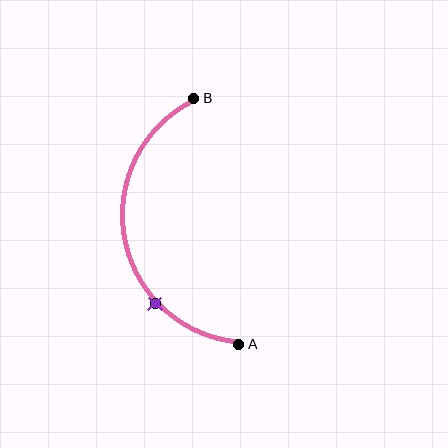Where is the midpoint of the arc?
The arc midpoint is the point on the curve farthest from the straight line joining A and B. It sits to the left of that line.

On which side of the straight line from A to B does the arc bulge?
The arc bulges to the left of the straight line connecting A and B.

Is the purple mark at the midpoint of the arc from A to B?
No. The purple mark lies on the arc but is closer to endpoint A. The arc midpoint would be at the point on the curve equidistant along the arc from both A and B.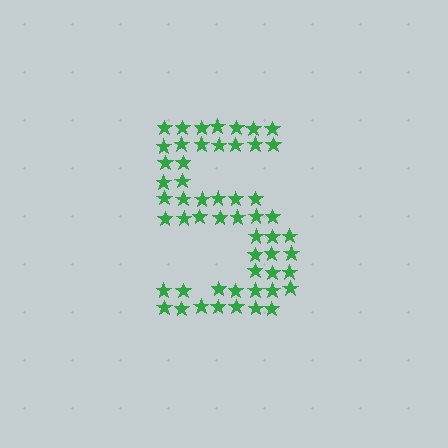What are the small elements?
The small elements are stars.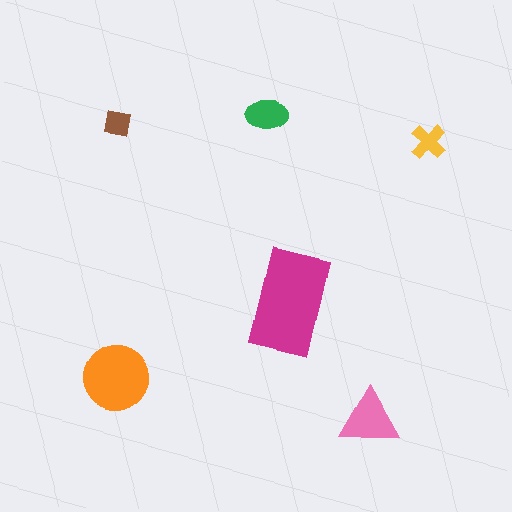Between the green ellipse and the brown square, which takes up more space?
The green ellipse.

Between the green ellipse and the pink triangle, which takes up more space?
The pink triangle.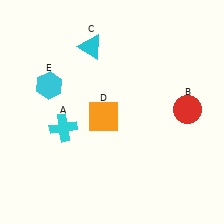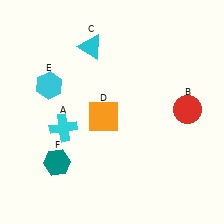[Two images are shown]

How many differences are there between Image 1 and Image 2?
There is 1 difference between the two images.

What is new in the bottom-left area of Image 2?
A teal hexagon (F) was added in the bottom-left area of Image 2.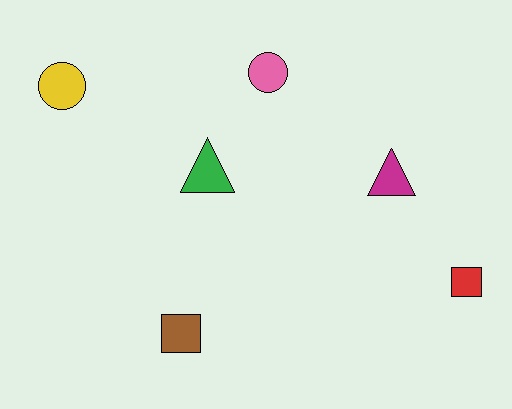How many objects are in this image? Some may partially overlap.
There are 6 objects.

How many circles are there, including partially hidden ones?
There are 2 circles.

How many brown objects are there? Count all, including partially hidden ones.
There is 1 brown object.